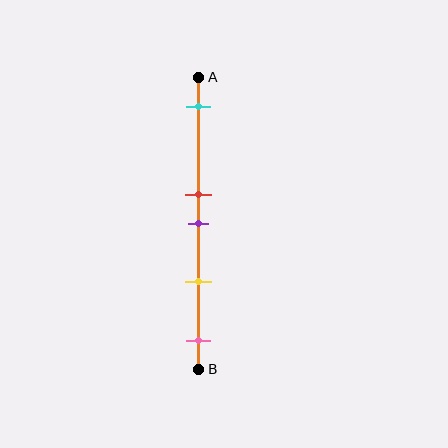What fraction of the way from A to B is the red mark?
The red mark is approximately 40% (0.4) of the way from A to B.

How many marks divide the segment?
There are 5 marks dividing the segment.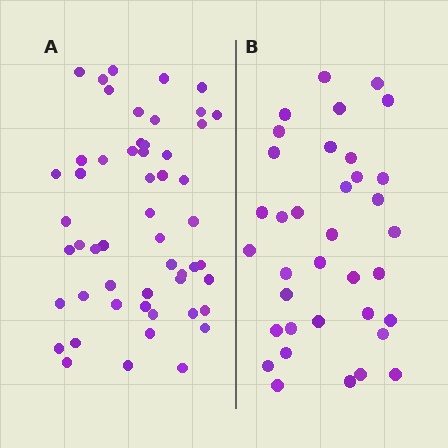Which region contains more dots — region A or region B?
Region A (the left region) has more dots.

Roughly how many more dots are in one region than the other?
Region A has approximately 15 more dots than region B.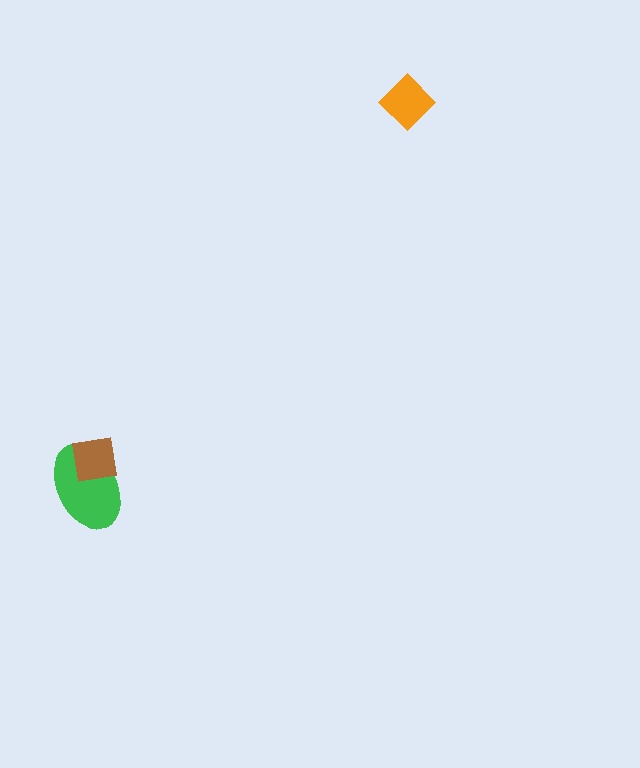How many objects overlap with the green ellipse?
1 object overlaps with the green ellipse.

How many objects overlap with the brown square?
1 object overlaps with the brown square.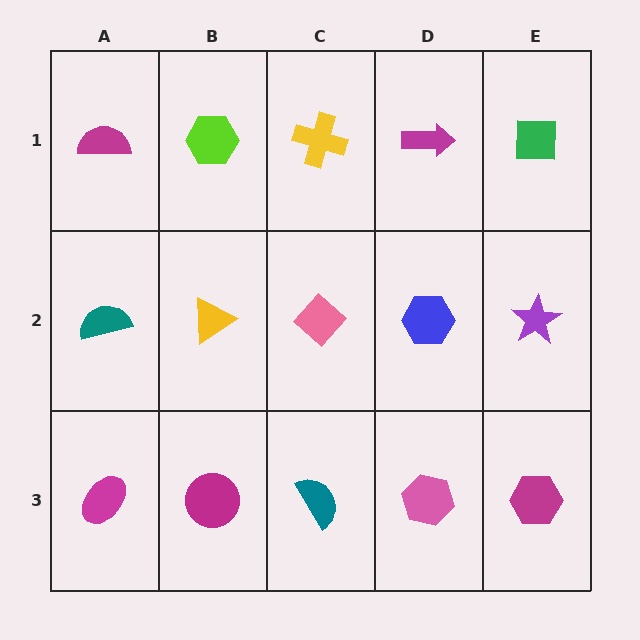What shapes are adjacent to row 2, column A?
A magenta semicircle (row 1, column A), a magenta ellipse (row 3, column A), a yellow triangle (row 2, column B).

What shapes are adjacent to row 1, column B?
A yellow triangle (row 2, column B), a magenta semicircle (row 1, column A), a yellow cross (row 1, column C).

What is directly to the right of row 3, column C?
A pink hexagon.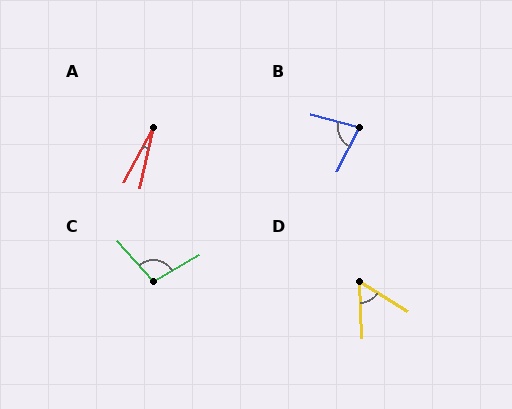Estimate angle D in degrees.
Approximately 55 degrees.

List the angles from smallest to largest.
A (16°), D (55°), B (78°), C (101°).